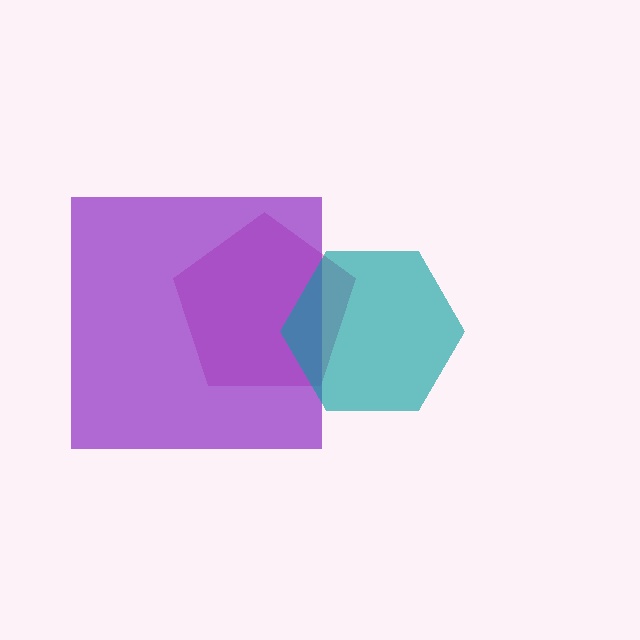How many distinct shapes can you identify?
There are 3 distinct shapes: a magenta pentagon, a purple square, a teal hexagon.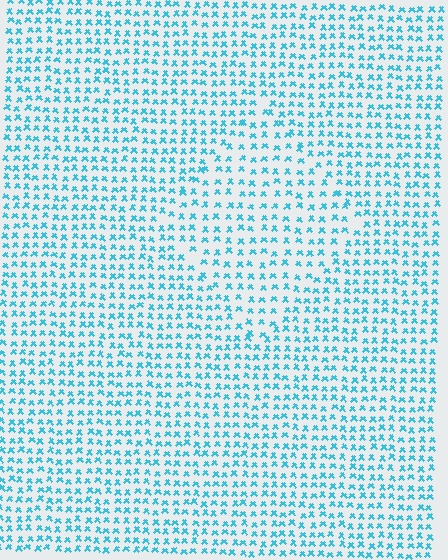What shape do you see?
I see a diamond.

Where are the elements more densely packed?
The elements are more densely packed outside the diamond boundary.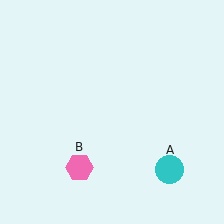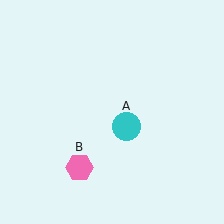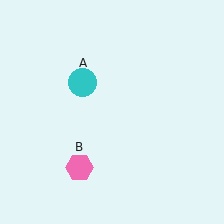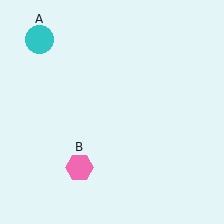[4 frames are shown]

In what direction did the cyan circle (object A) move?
The cyan circle (object A) moved up and to the left.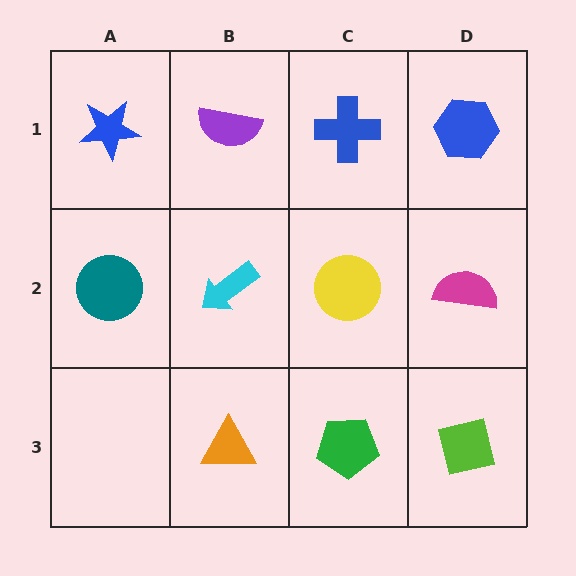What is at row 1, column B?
A purple semicircle.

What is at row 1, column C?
A blue cross.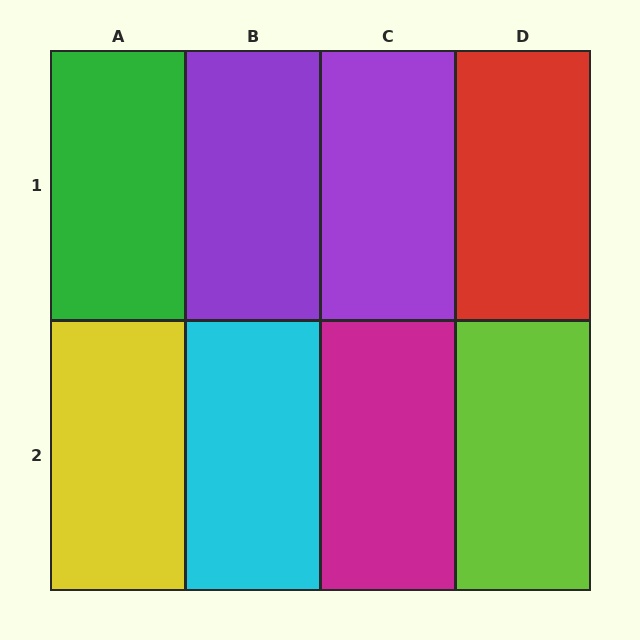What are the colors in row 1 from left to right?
Green, purple, purple, red.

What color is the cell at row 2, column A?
Yellow.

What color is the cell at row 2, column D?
Lime.